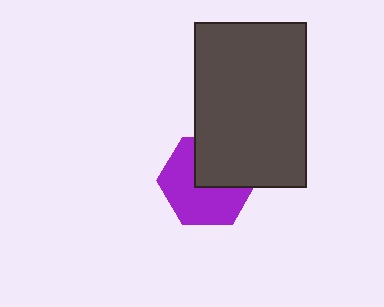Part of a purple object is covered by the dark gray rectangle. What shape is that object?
It is a hexagon.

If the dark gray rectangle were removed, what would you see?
You would see the complete purple hexagon.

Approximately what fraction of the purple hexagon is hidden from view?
Roughly 40% of the purple hexagon is hidden behind the dark gray rectangle.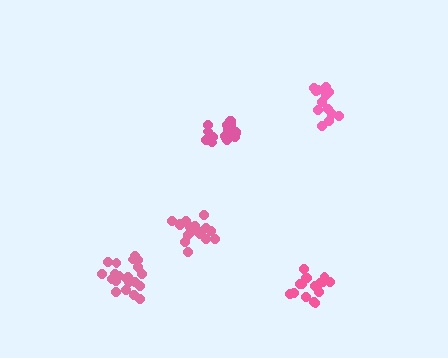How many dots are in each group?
Group 1: 19 dots, Group 2: 20 dots, Group 3: 16 dots, Group 4: 21 dots, Group 5: 16 dots (92 total).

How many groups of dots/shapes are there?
There are 5 groups.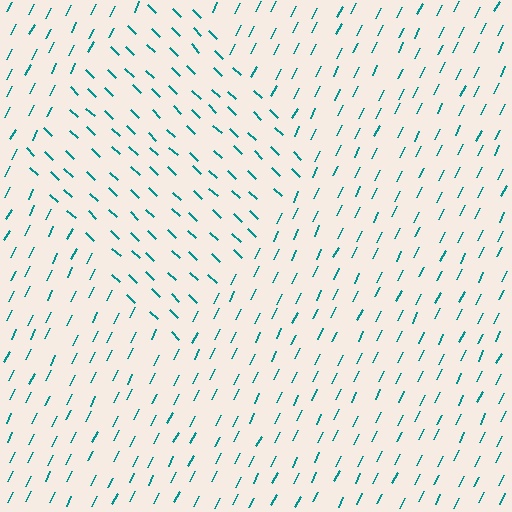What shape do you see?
I see a diamond.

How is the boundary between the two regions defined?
The boundary is defined purely by a change in line orientation (approximately 73 degrees difference). All lines are the same color and thickness.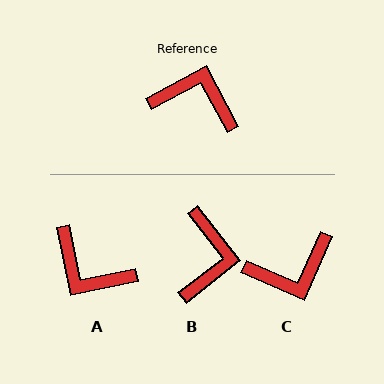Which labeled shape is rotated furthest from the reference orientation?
A, about 163 degrees away.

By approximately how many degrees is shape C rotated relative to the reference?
Approximately 142 degrees clockwise.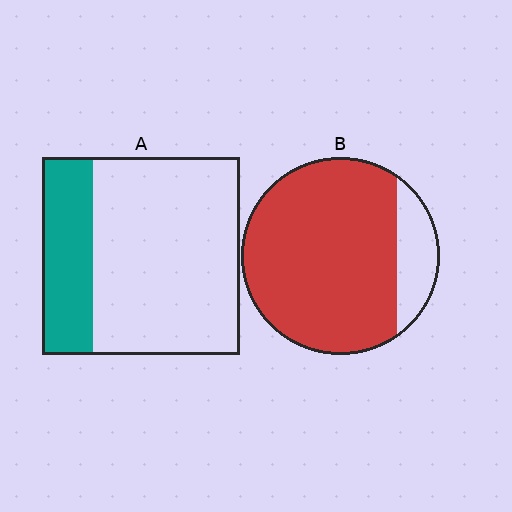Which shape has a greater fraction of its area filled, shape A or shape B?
Shape B.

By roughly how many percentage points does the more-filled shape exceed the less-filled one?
By roughly 60 percentage points (B over A).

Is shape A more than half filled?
No.